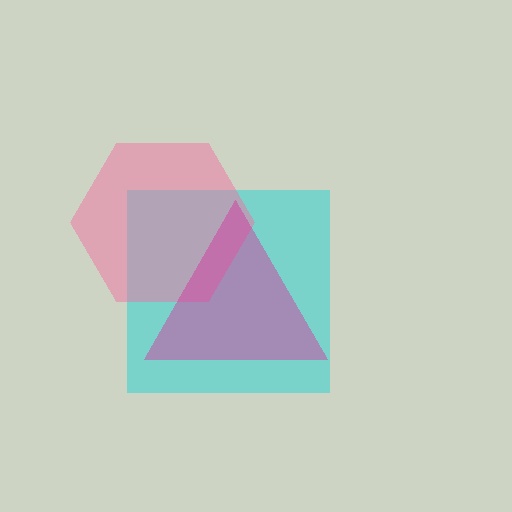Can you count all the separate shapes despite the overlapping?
Yes, there are 3 separate shapes.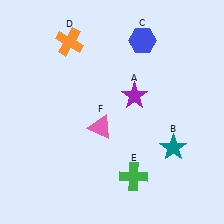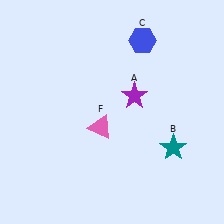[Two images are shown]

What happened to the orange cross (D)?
The orange cross (D) was removed in Image 2. It was in the top-left area of Image 1.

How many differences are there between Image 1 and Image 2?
There are 2 differences between the two images.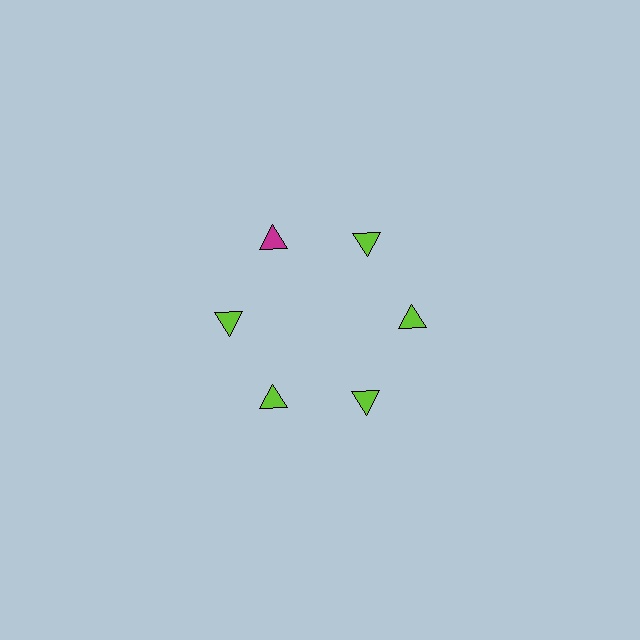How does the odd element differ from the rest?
It has a different color: magenta instead of lime.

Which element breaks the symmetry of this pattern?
The magenta triangle at roughly the 11 o'clock position breaks the symmetry. All other shapes are lime triangles.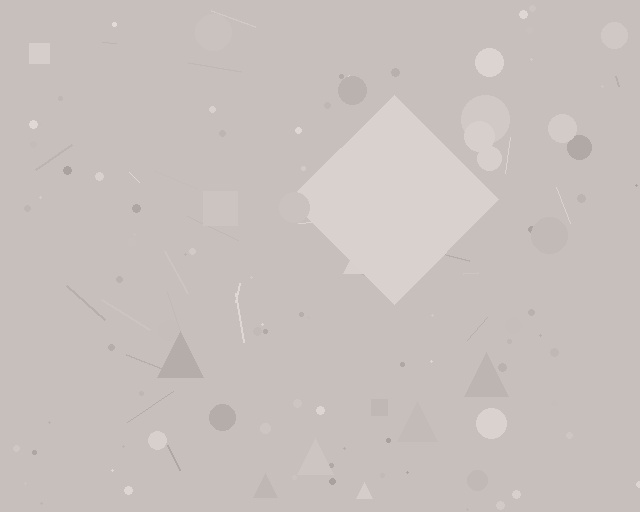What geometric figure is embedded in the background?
A diamond is embedded in the background.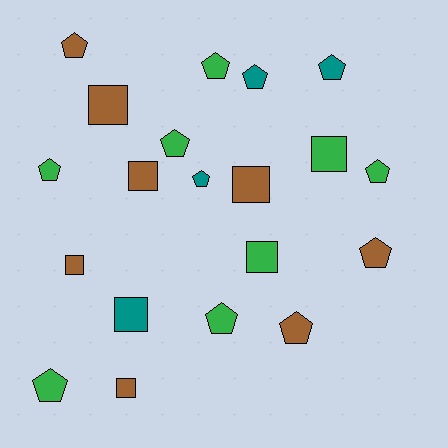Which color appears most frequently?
Green, with 8 objects.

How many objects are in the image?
There are 20 objects.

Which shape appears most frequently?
Pentagon, with 12 objects.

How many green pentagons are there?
There are 6 green pentagons.